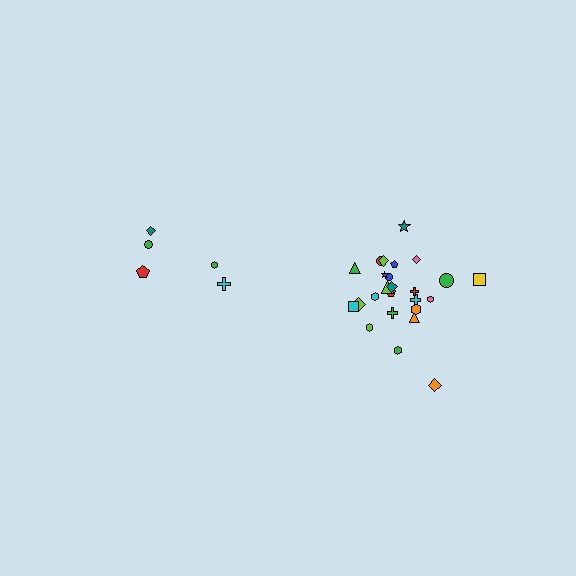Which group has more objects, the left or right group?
The right group.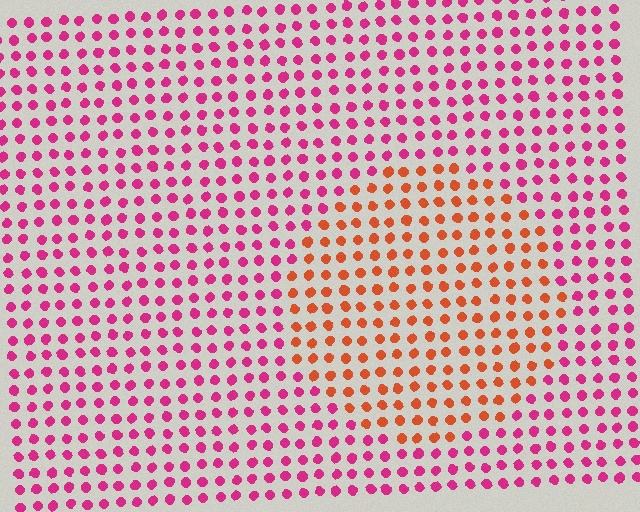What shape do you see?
I see a circle.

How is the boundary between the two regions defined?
The boundary is defined purely by a slight shift in hue (about 46 degrees). Spacing, size, and orientation are identical on both sides.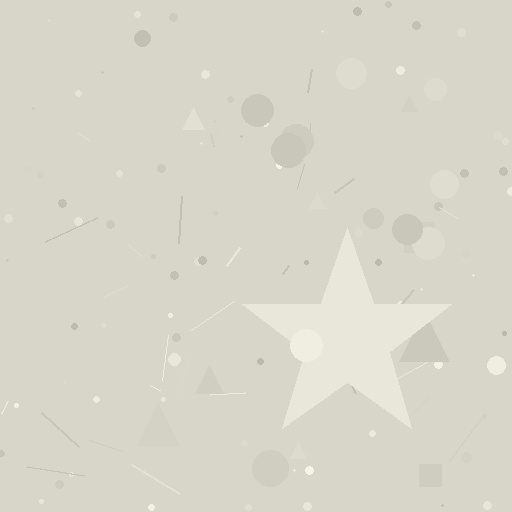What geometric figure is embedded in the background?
A star is embedded in the background.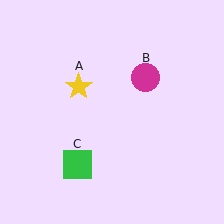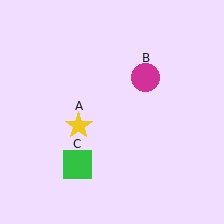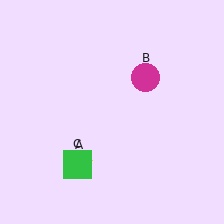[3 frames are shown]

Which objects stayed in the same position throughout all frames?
Magenta circle (object B) and green square (object C) remained stationary.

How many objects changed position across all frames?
1 object changed position: yellow star (object A).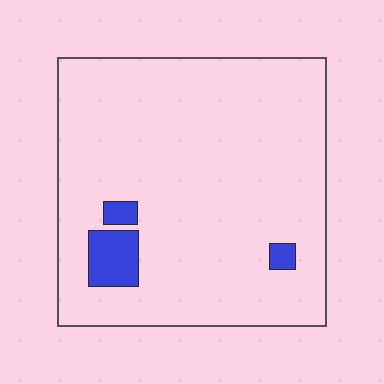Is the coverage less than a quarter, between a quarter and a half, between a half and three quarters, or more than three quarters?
Less than a quarter.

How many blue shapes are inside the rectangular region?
3.